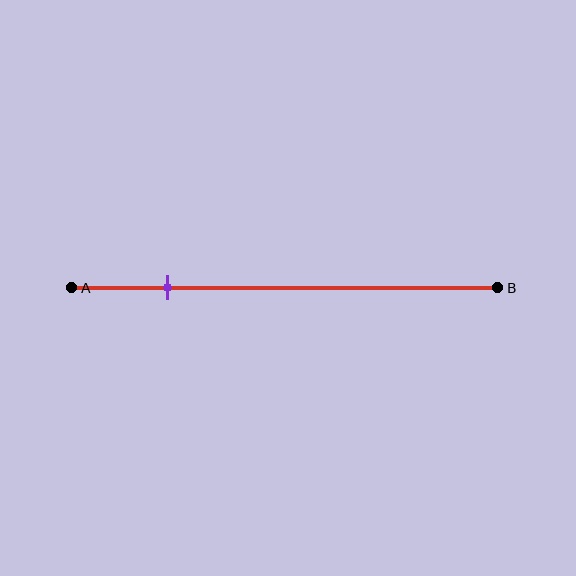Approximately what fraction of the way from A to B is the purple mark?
The purple mark is approximately 20% of the way from A to B.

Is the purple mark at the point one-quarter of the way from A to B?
Yes, the mark is approximately at the one-quarter point.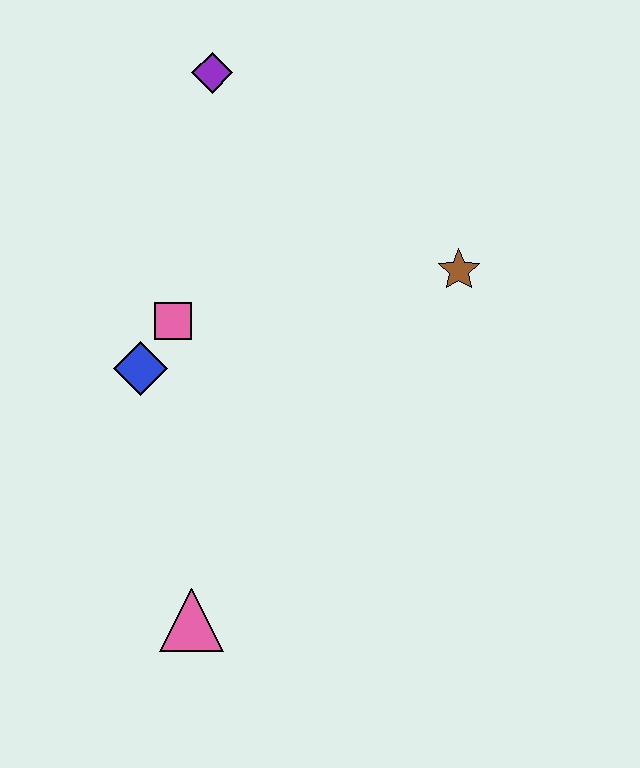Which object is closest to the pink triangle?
The blue diamond is closest to the pink triangle.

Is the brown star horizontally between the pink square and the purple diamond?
No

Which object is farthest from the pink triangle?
The purple diamond is farthest from the pink triangle.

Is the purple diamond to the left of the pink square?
No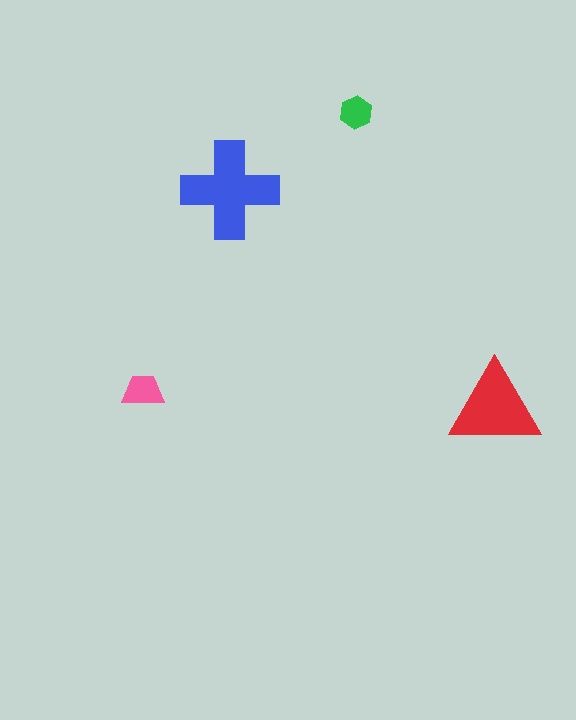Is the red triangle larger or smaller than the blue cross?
Smaller.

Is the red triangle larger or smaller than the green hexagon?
Larger.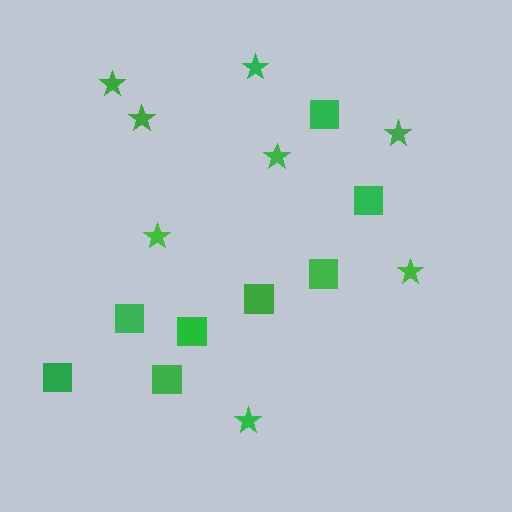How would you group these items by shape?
There are 2 groups: one group of stars (8) and one group of squares (8).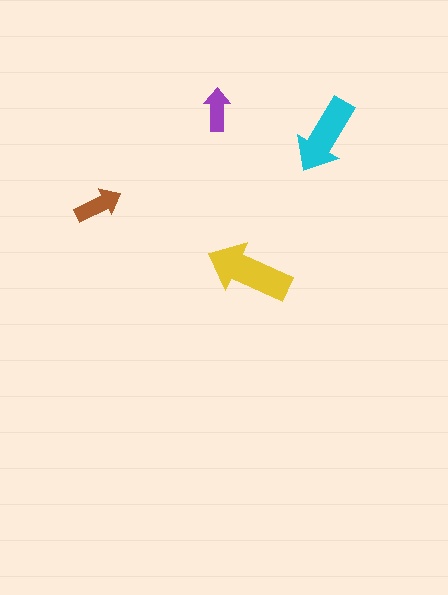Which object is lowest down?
The yellow arrow is bottommost.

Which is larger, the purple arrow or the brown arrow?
The brown one.